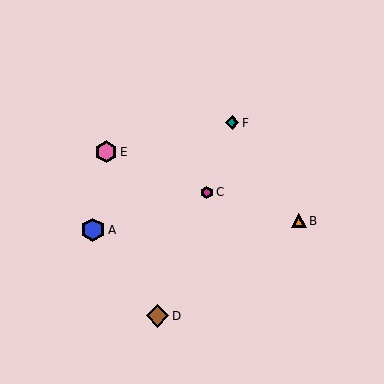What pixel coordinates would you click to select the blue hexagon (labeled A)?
Click at (93, 230) to select the blue hexagon A.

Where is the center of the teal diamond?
The center of the teal diamond is at (232, 123).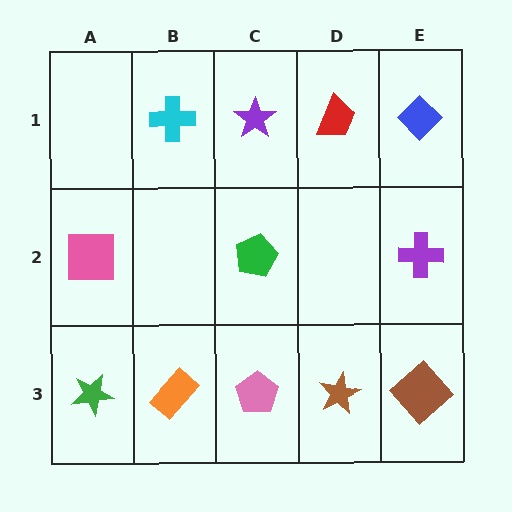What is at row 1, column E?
A blue diamond.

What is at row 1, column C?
A purple star.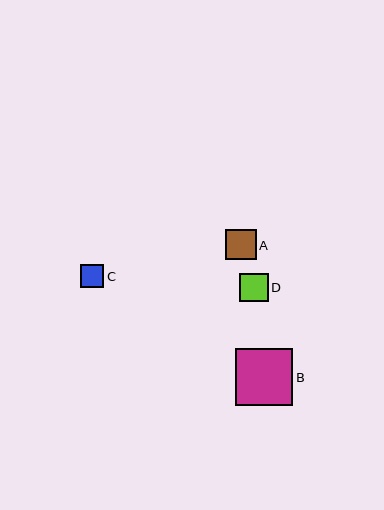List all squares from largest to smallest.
From largest to smallest: B, A, D, C.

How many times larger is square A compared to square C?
Square A is approximately 1.3 times the size of square C.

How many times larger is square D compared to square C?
Square D is approximately 1.2 times the size of square C.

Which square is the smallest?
Square C is the smallest with a size of approximately 23 pixels.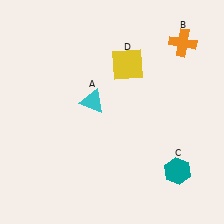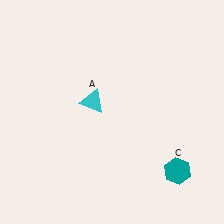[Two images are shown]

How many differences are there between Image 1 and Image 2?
There are 2 differences between the two images.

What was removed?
The orange cross (B), the yellow square (D) were removed in Image 2.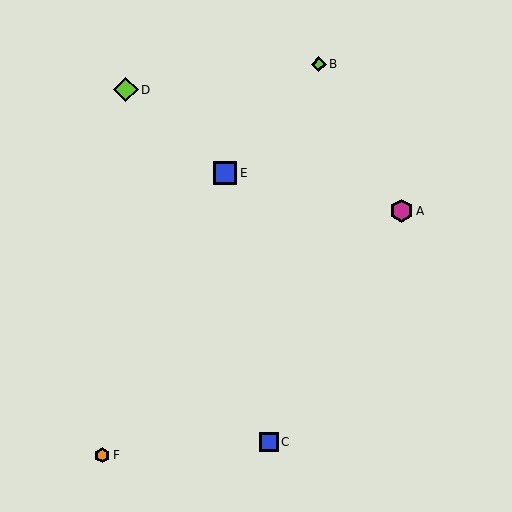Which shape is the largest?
The lime diamond (labeled D) is the largest.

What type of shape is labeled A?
Shape A is a magenta hexagon.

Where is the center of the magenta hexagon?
The center of the magenta hexagon is at (402, 211).